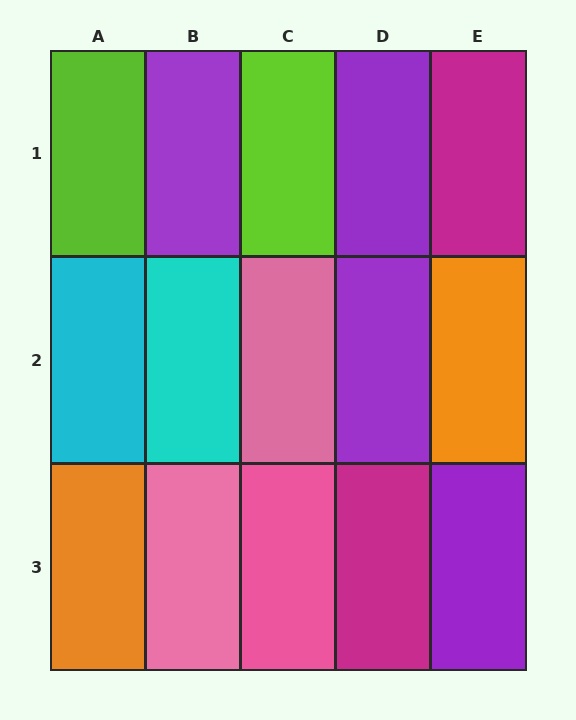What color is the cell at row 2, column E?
Orange.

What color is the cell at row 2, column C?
Pink.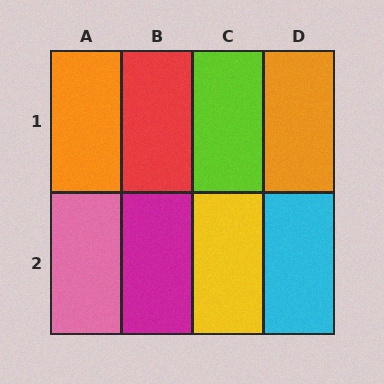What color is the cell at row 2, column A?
Pink.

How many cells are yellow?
1 cell is yellow.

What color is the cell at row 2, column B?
Magenta.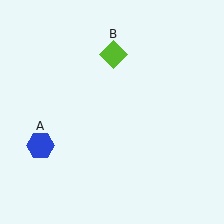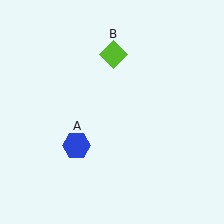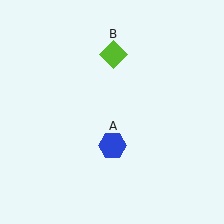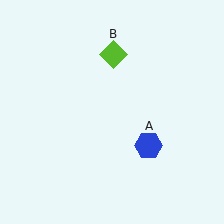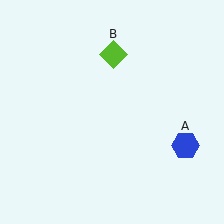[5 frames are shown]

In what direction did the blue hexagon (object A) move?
The blue hexagon (object A) moved right.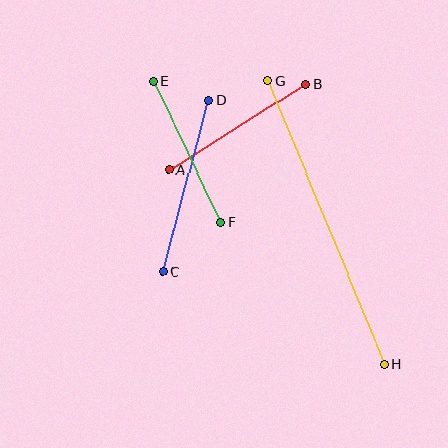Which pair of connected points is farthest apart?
Points G and H are farthest apart.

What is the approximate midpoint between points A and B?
The midpoint is at approximately (238, 127) pixels.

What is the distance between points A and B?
The distance is approximately 162 pixels.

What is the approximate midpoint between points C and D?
The midpoint is at approximately (186, 186) pixels.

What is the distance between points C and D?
The distance is approximately 178 pixels.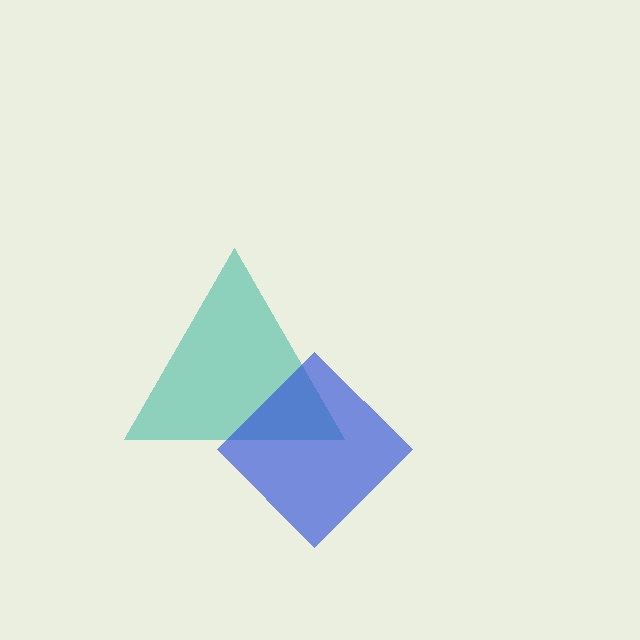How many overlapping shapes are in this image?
There are 2 overlapping shapes in the image.